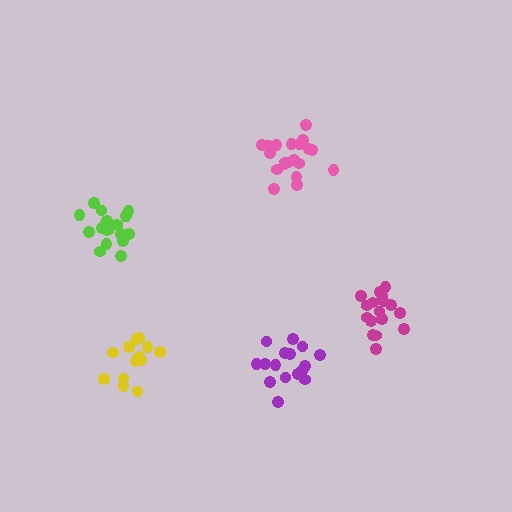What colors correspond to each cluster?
The clusters are colored: pink, lime, yellow, purple, magenta.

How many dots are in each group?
Group 1: 20 dots, Group 2: 19 dots, Group 3: 14 dots, Group 4: 16 dots, Group 5: 17 dots (86 total).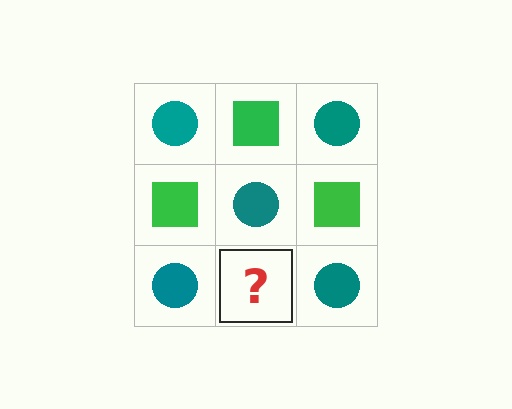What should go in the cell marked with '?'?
The missing cell should contain a green square.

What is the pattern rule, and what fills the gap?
The rule is that it alternates teal circle and green square in a checkerboard pattern. The gap should be filled with a green square.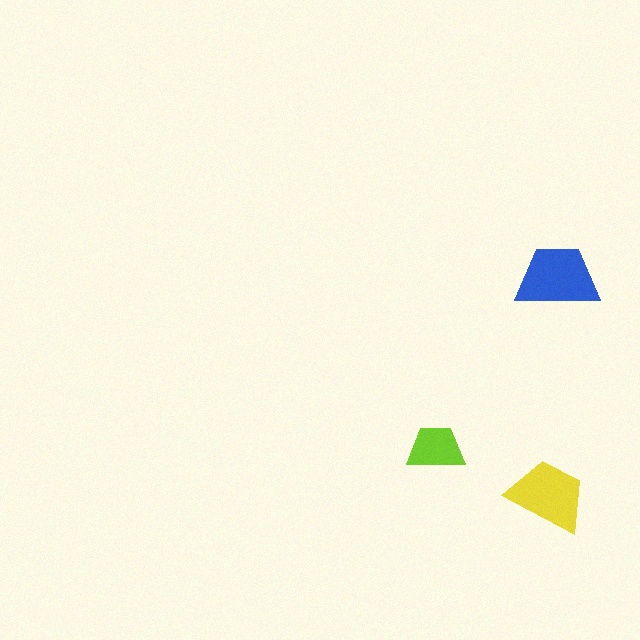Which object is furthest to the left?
The lime trapezoid is leftmost.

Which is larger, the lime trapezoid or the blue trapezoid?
The blue one.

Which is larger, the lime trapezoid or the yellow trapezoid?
The yellow one.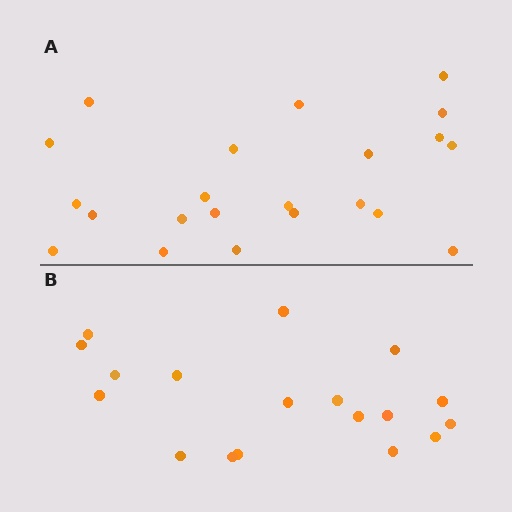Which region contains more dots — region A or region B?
Region A (the top region) has more dots.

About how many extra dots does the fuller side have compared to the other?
Region A has about 4 more dots than region B.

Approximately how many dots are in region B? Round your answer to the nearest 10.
About 20 dots. (The exact count is 18, which rounds to 20.)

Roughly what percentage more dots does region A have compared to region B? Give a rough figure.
About 20% more.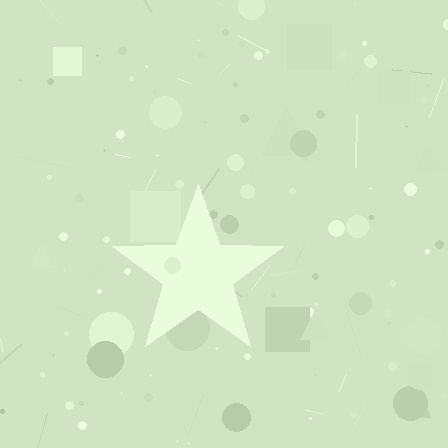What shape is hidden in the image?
A star is hidden in the image.